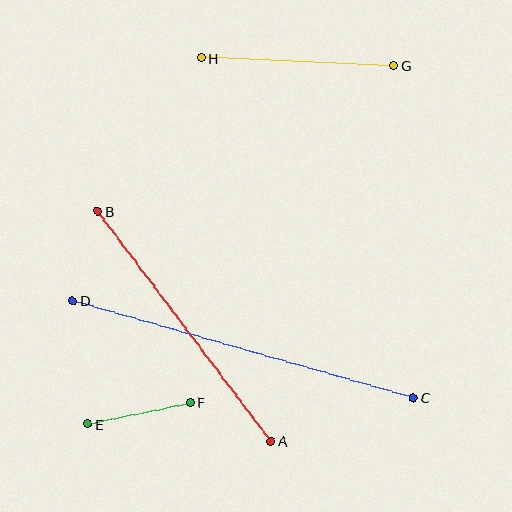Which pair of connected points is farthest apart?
Points C and D are farthest apart.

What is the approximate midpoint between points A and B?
The midpoint is at approximately (184, 326) pixels.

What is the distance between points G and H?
The distance is approximately 192 pixels.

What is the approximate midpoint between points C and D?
The midpoint is at approximately (243, 349) pixels.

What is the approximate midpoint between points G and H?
The midpoint is at approximately (298, 62) pixels.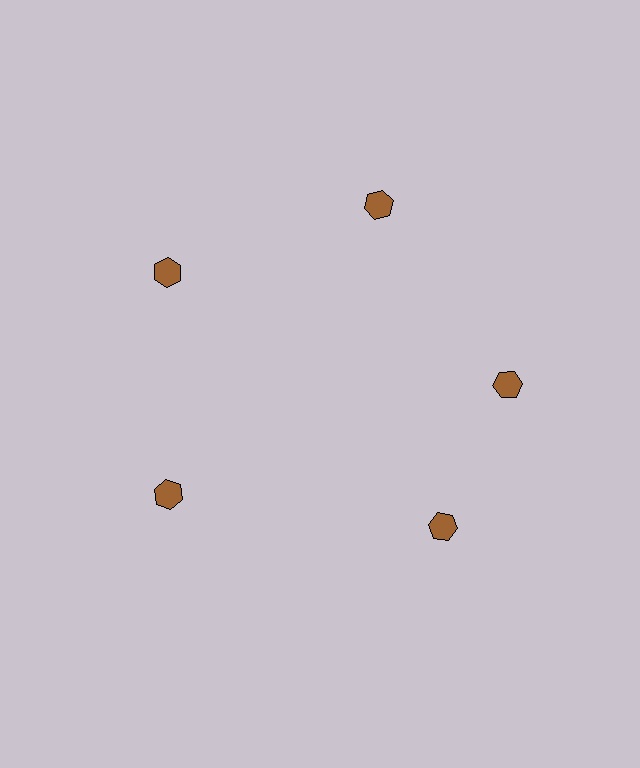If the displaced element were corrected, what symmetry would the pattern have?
It would have 5-fold rotational symmetry — the pattern would map onto itself every 72 degrees.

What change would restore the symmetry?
The symmetry would be restored by rotating it back into even spacing with its neighbors so that all 5 hexagons sit at equal angles and equal distance from the center.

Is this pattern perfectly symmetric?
No. The 5 brown hexagons are arranged in a ring, but one element near the 5 o'clock position is rotated out of alignment along the ring, breaking the 5-fold rotational symmetry.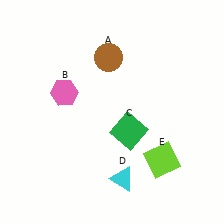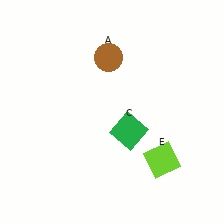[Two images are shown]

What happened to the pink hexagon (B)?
The pink hexagon (B) was removed in Image 2. It was in the top-left area of Image 1.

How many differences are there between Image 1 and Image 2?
There are 2 differences between the two images.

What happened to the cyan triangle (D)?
The cyan triangle (D) was removed in Image 2. It was in the bottom-right area of Image 1.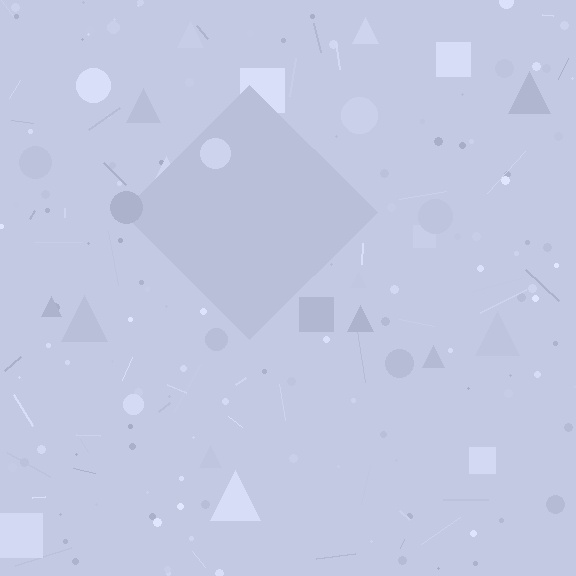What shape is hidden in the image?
A diamond is hidden in the image.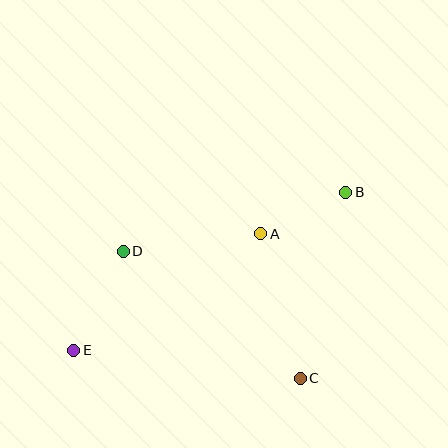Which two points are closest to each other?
Points A and B are closest to each other.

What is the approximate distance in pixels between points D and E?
The distance between D and E is approximately 111 pixels.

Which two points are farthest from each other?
Points B and E are farthest from each other.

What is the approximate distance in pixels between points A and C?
The distance between A and C is approximately 150 pixels.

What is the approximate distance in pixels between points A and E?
The distance between A and E is approximately 220 pixels.